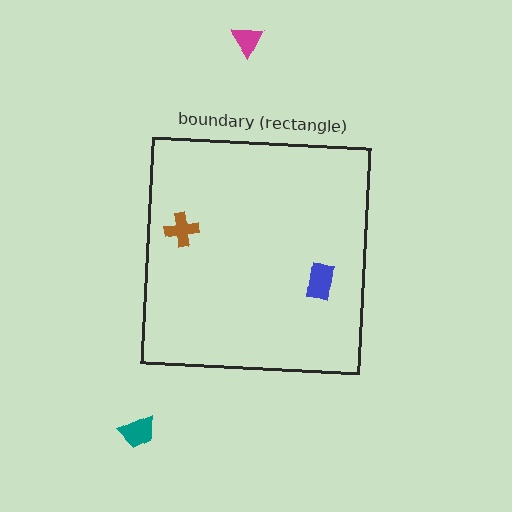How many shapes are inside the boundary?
2 inside, 2 outside.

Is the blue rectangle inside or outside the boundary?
Inside.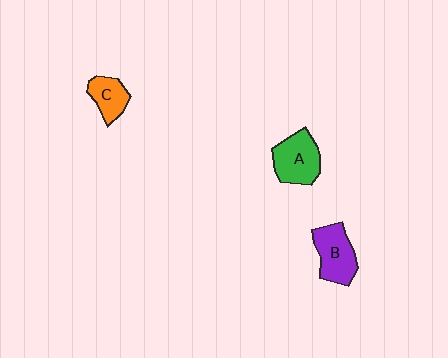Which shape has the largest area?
Shape A (green).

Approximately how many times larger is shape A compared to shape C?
Approximately 1.5 times.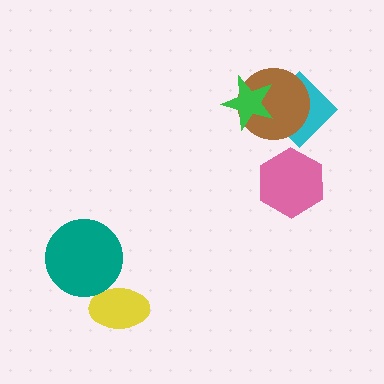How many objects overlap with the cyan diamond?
2 objects overlap with the cyan diamond.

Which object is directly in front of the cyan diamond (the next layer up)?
The brown circle is directly in front of the cyan diamond.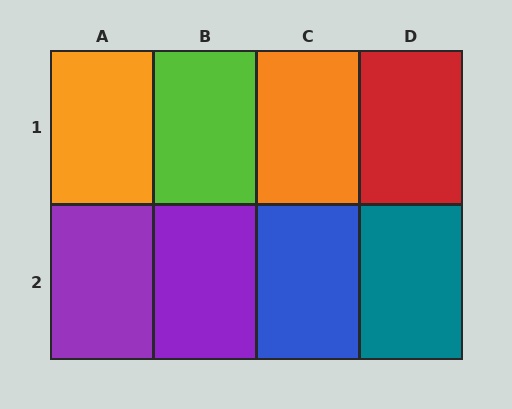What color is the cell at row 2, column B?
Purple.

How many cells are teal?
1 cell is teal.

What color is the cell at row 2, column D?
Teal.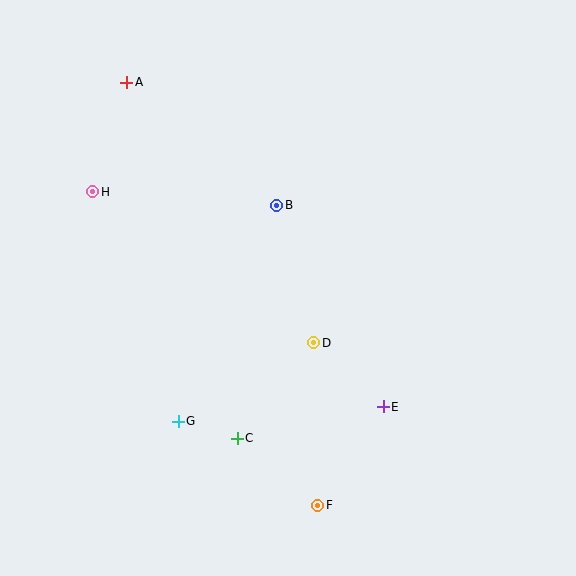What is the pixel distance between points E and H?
The distance between E and H is 361 pixels.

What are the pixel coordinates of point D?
Point D is at (314, 343).